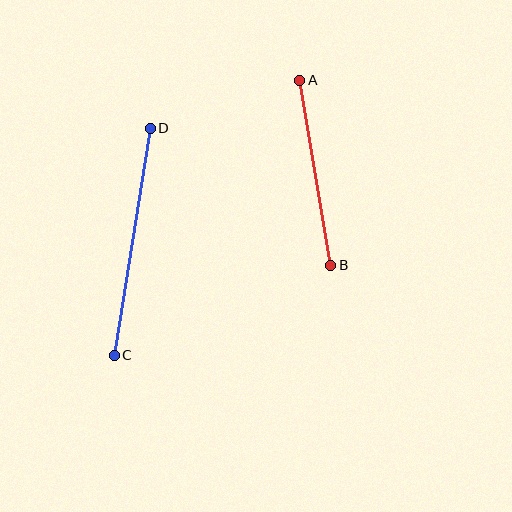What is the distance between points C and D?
The distance is approximately 230 pixels.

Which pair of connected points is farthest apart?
Points C and D are farthest apart.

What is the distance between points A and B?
The distance is approximately 188 pixels.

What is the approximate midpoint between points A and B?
The midpoint is at approximately (315, 173) pixels.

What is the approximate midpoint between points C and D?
The midpoint is at approximately (132, 242) pixels.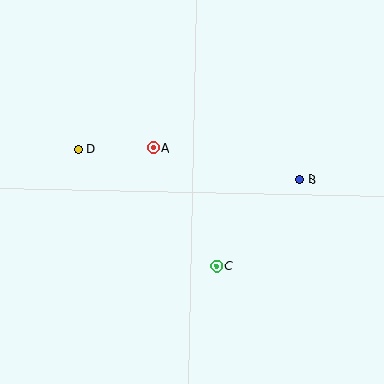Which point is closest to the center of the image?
Point A at (153, 148) is closest to the center.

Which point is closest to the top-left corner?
Point D is closest to the top-left corner.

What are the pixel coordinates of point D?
Point D is at (78, 149).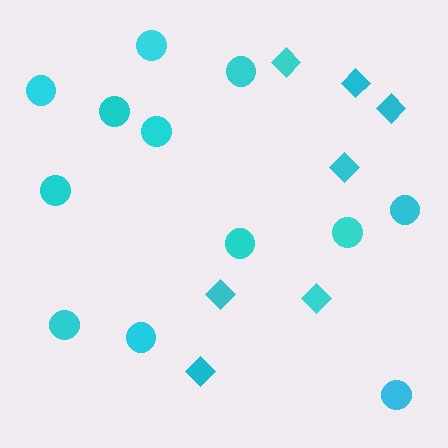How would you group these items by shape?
There are 2 groups: one group of diamonds (7) and one group of circles (12).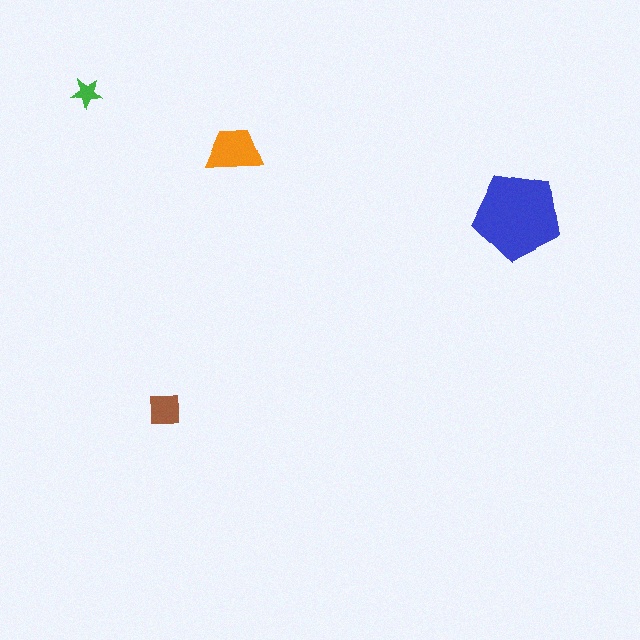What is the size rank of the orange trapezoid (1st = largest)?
2nd.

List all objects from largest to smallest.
The blue pentagon, the orange trapezoid, the brown square, the green star.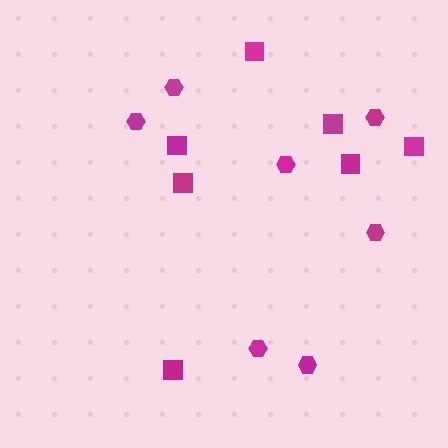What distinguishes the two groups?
There are 2 groups: one group of hexagons (7) and one group of squares (7).